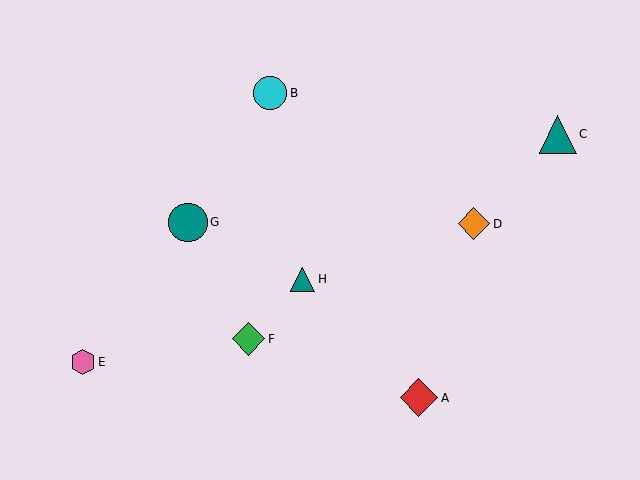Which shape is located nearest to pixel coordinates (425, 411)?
The red diamond (labeled A) at (419, 398) is nearest to that location.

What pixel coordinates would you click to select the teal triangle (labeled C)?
Click at (558, 134) to select the teal triangle C.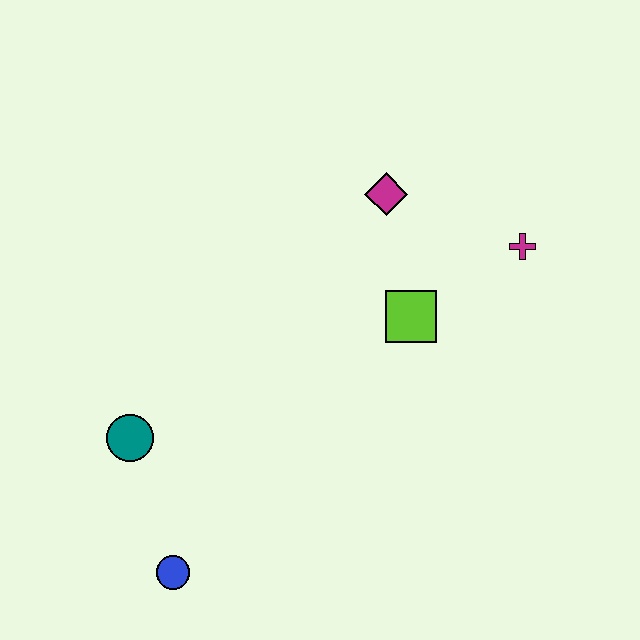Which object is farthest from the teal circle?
The magenta cross is farthest from the teal circle.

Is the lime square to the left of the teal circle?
No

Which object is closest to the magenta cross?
The lime square is closest to the magenta cross.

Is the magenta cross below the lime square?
No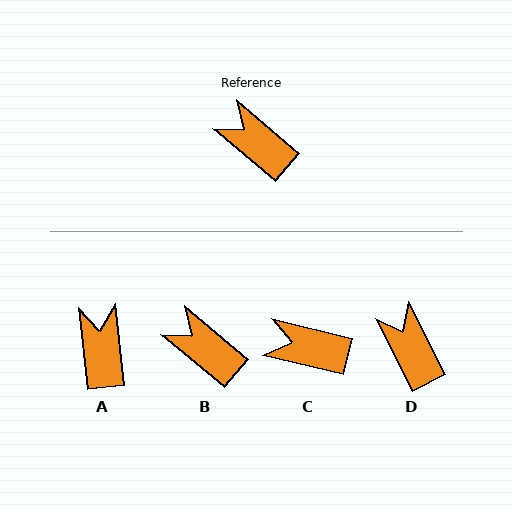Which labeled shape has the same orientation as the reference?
B.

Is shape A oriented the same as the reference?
No, it is off by about 44 degrees.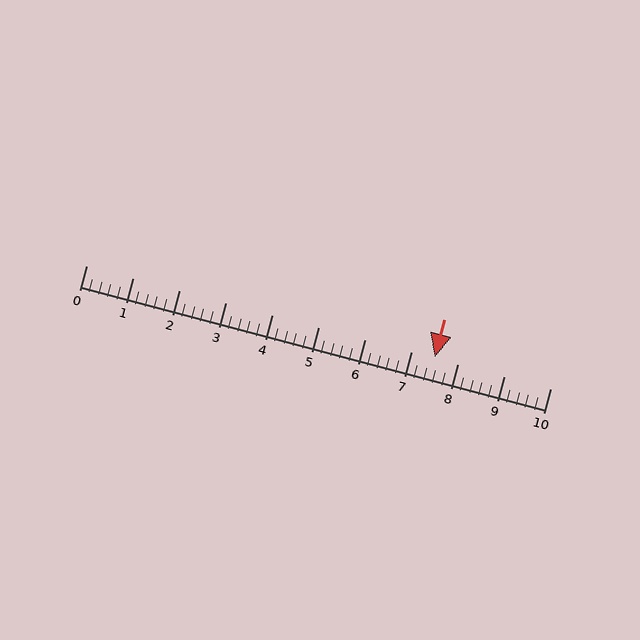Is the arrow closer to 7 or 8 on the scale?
The arrow is closer to 8.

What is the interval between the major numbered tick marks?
The major tick marks are spaced 1 units apart.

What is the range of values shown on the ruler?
The ruler shows values from 0 to 10.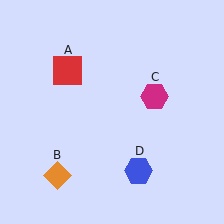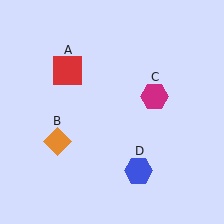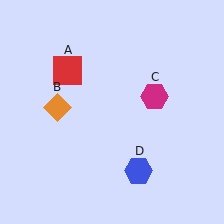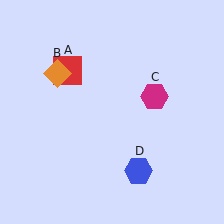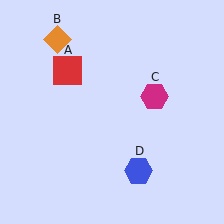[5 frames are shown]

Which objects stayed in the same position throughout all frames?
Red square (object A) and magenta hexagon (object C) and blue hexagon (object D) remained stationary.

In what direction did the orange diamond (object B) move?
The orange diamond (object B) moved up.